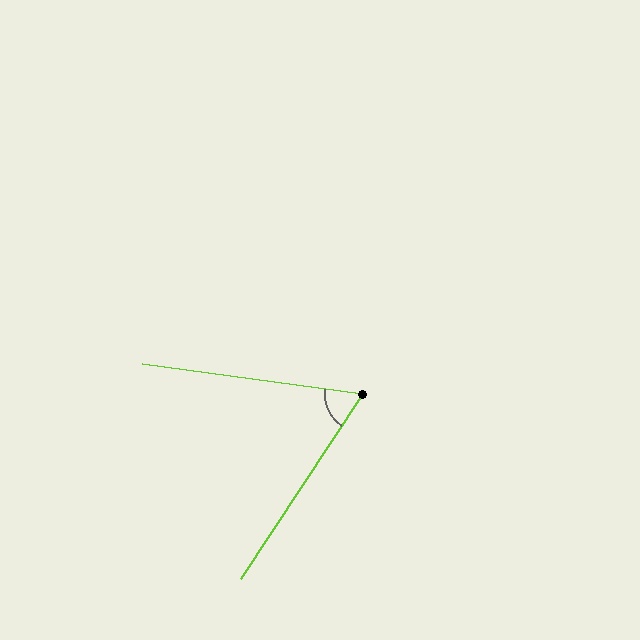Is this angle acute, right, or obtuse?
It is acute.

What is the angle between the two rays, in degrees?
Approximately 64 degrees.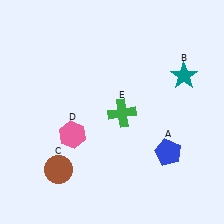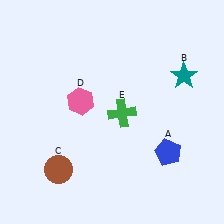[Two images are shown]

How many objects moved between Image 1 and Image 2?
1 object moved between the two images.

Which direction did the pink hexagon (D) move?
The pink hexagon (D) moved up.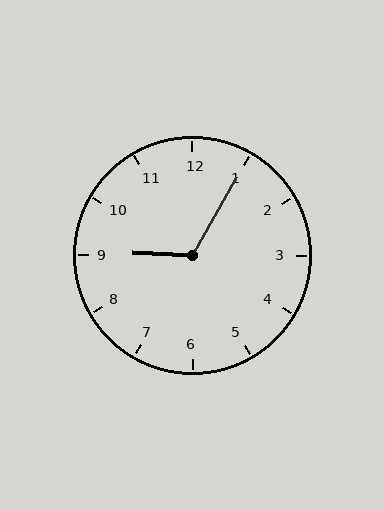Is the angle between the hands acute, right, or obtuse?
It is obtuse.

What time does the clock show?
9:05.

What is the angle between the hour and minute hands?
Approximately 118 degrees.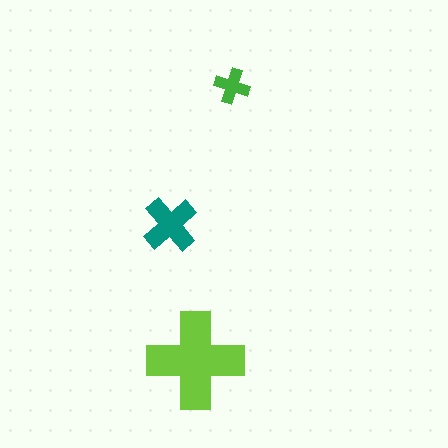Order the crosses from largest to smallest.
the lime one, the teal one, the green one.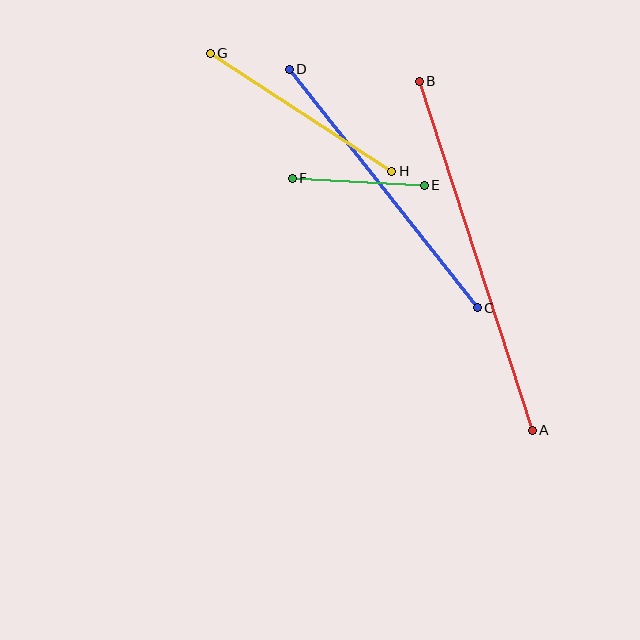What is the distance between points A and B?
The distance is approximately 367 pixels.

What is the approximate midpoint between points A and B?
The midpoint is at approximately (476, 256) pixels.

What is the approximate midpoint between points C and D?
The midpoint is at approximately (383, 188) pixels.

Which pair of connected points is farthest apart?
Points A and B are farthest apart.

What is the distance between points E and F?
The distance is approximately 132 pixels.